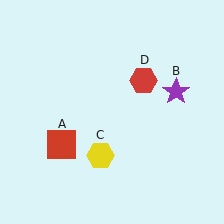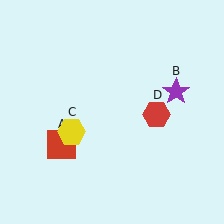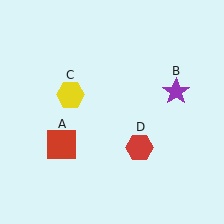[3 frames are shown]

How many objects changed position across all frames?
2 objects changed position: yellow hexagon (object C), red hexagon (object D).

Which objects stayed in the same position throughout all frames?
Red square (object A) and purple star (object B) remained stationary.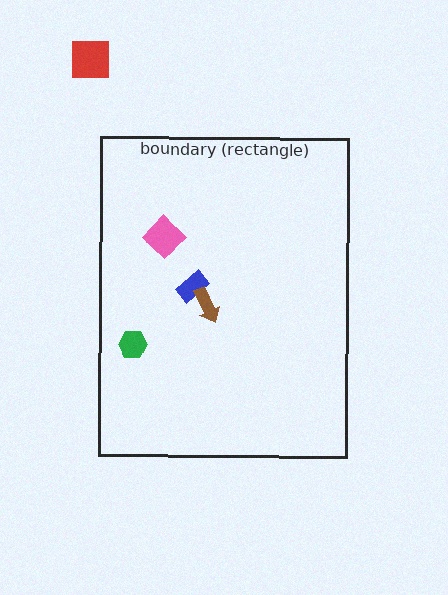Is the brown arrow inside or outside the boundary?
Inside.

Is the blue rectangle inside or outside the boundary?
Inside.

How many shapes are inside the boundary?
4 inside, 1 outside.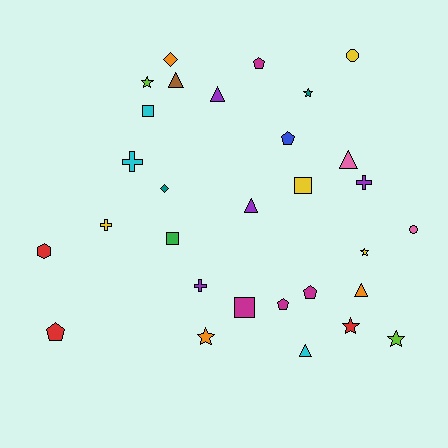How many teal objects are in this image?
There are 2 teal objects.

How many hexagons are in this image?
There is 1 hexagon.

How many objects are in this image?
There are 30 objects.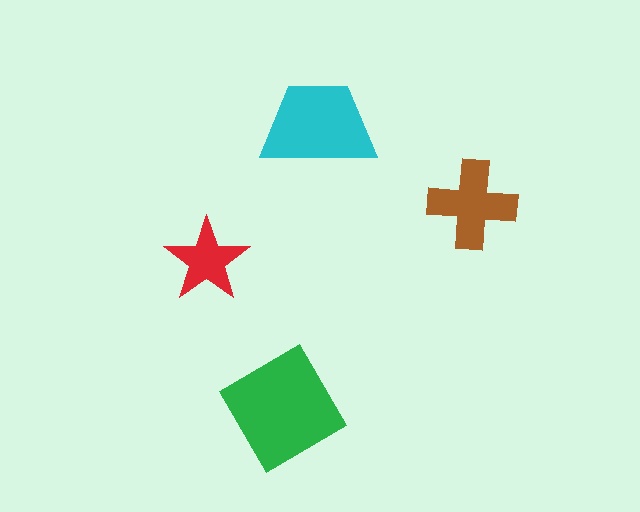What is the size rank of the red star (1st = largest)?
4th.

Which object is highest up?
The cyan trapezoid is topmost.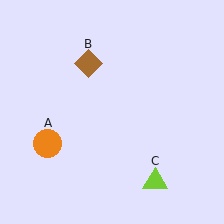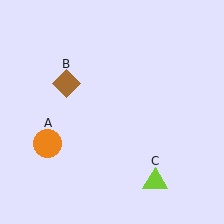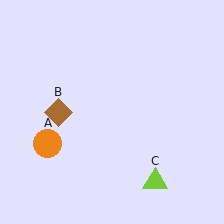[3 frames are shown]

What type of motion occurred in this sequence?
The brown diamond (object B) rotated counterclockwise around the center of the scene.